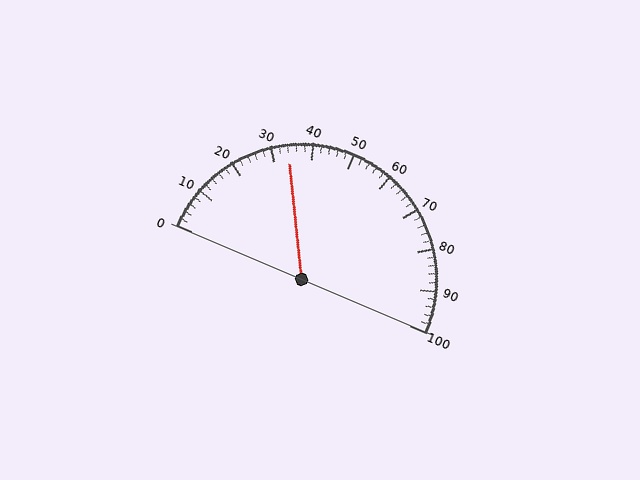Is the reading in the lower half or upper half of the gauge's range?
The reading is in the lower half of the range (0 to 100).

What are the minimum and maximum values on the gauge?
The gauge ranges from 0 to 100.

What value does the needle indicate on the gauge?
The needle indicates approximately 34.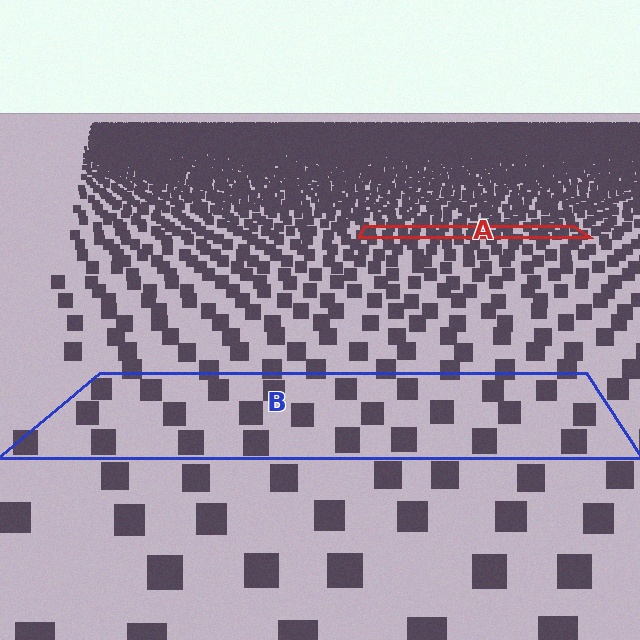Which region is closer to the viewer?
Region B is closer. The texture elements there are larger and more spread out.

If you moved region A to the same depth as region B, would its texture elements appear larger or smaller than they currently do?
They would appear larger. At a closer depth, the same texture elements are projected at a bigger on-screen size.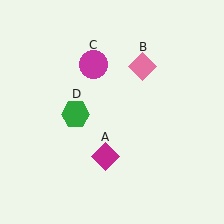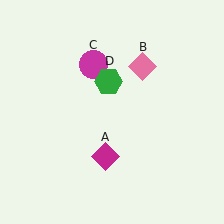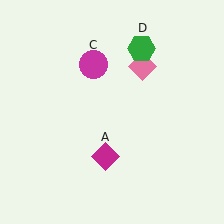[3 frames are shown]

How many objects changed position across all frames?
1 object changed position: green hexagon (object D).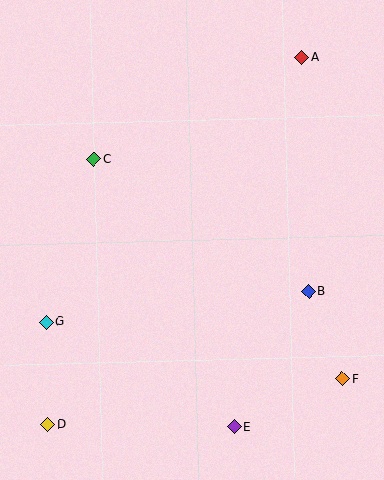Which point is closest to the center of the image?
Point C at (94, 159) is closest to the center.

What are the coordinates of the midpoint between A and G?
The midpoint between A and G is at (174, 190).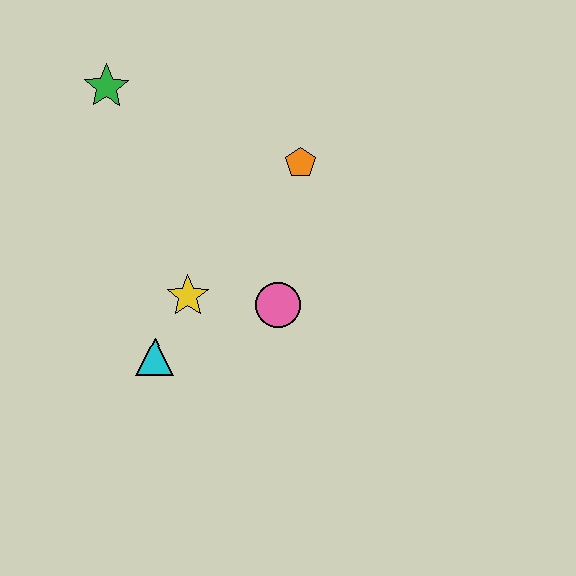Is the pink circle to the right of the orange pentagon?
No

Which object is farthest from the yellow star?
The green star is farthest from the yellow star.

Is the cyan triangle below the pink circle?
Yes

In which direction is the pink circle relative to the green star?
The pink circle is below the green star.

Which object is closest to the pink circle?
The yellow star is closest to the pink circle.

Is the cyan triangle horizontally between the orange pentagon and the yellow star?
No